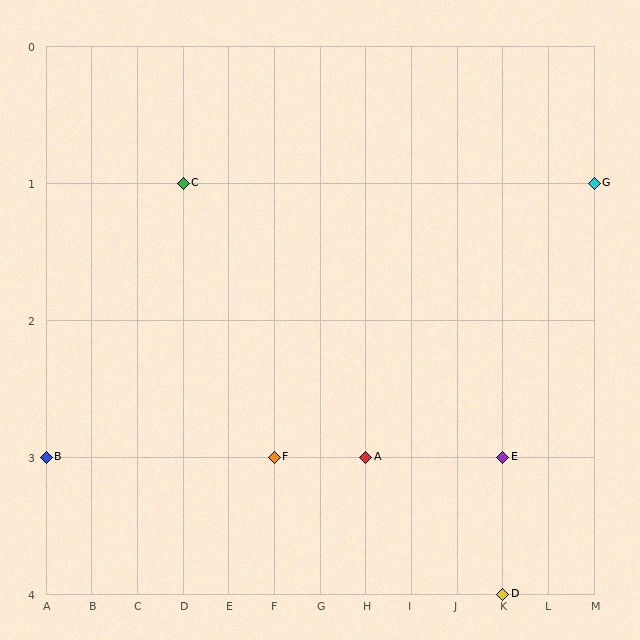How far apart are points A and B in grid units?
Points A and B are 7 columns apart.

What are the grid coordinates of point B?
Point B is at grid coordinates (A, 3).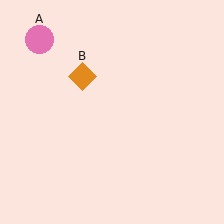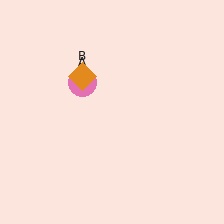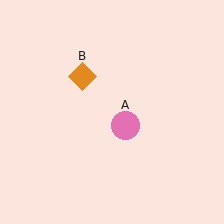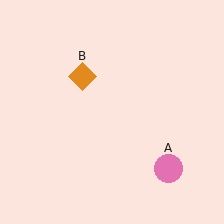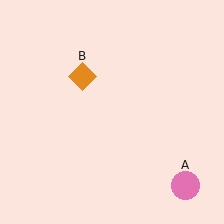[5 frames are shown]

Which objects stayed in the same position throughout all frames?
Orange diamond (object B) remained stationary.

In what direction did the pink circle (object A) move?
The pink circle (object A) moved down and to the right.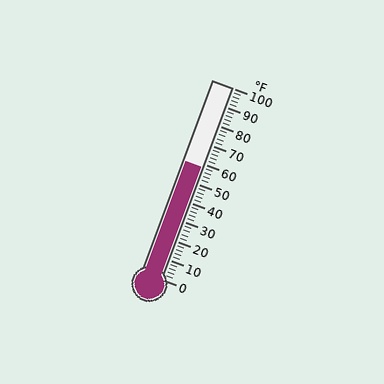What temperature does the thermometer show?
The thermometer shows approximately 58°F.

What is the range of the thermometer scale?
The thermometer scale ranges from 0°F to 100°F.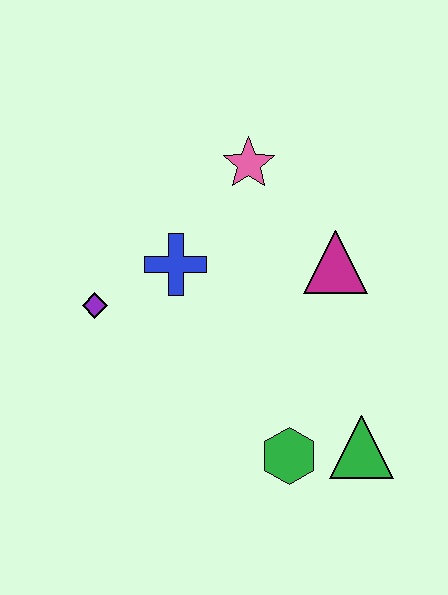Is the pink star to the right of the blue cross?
Yes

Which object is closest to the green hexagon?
The green triangle is closest to the green hexagon.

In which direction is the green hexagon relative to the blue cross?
The green hexagon is below the blue cross.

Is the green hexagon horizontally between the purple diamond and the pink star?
No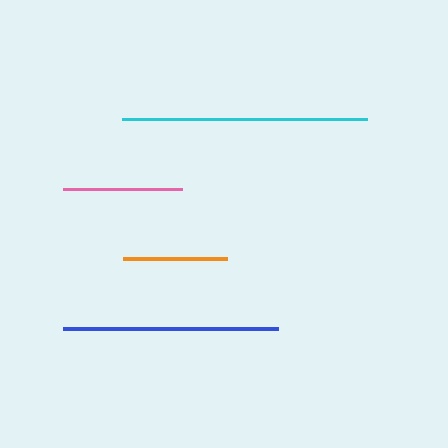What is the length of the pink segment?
The pink segment is approximately 119 pixels long.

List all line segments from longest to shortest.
From longest to shortest: cyan, blue, pink, orange.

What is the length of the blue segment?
The blue segment is approximately 215 pixels long.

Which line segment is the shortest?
The orange line is the shortest at approximately 103 pixels.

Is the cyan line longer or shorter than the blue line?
The cyan line is longer than the blue line.